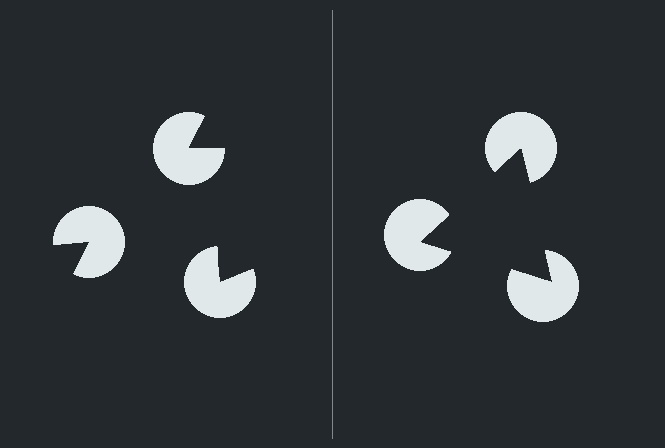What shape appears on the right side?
An illusory triangle.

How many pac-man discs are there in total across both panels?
6 — 3 on each side.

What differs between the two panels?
The pac-man discs are positioned identically on both sides; only the wedge orientations differ. On the right they align to a triangle; on the left they are misaligned.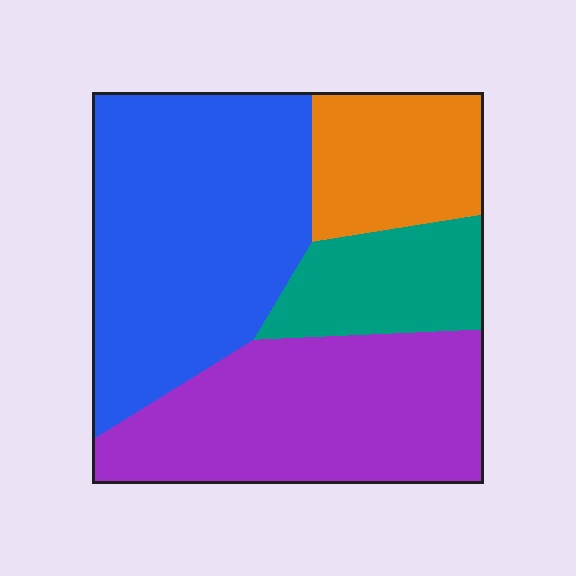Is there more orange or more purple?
Purple.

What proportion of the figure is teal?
Teal covers roughly 15% of the figure.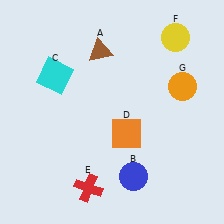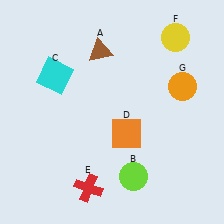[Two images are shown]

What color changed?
The circle (B) changed from blue in Image 1 to lime in Image 2.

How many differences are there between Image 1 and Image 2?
There is 1 difference between the two images.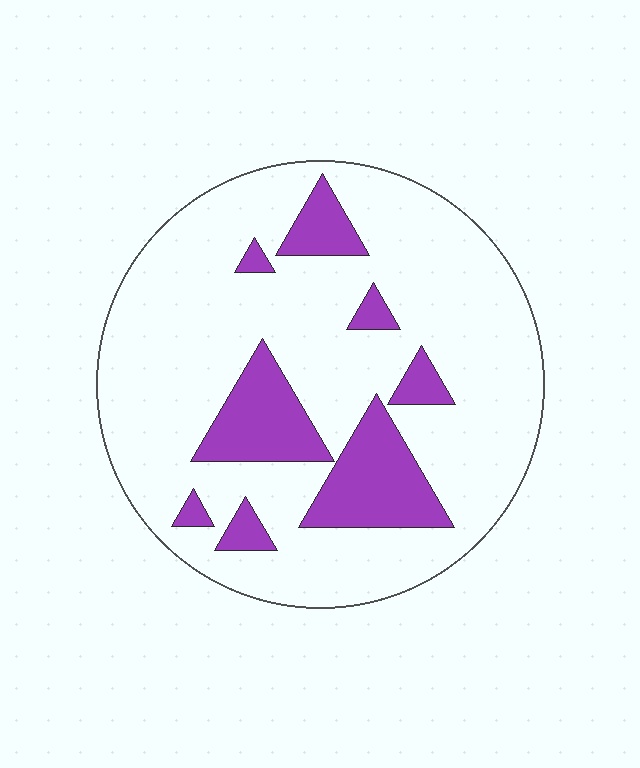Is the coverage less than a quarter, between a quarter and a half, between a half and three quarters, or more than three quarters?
Less than a quarter.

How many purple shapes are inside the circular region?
8.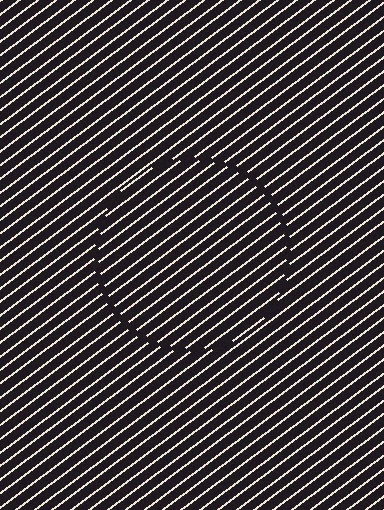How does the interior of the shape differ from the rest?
The interior of the shape contains the same grating, shifted by half a period — the contour is defined by the phase discontinuity where line-ends from the inner and outer gratings abut.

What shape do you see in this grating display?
An illusory circle. The interior of the shape contains the same grating, shifted by half a period — the contour is defined by the phase discontinuity where line-ends from the inner and outer gratings abut.